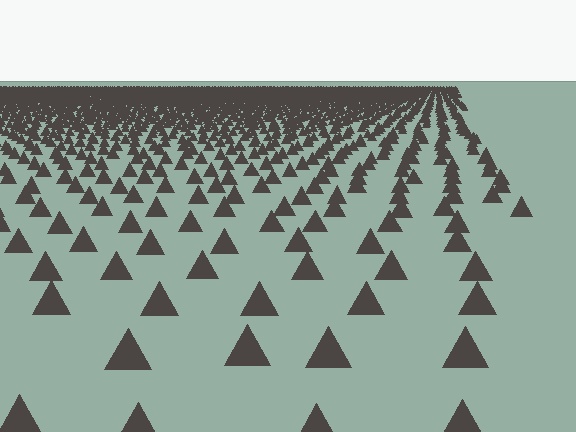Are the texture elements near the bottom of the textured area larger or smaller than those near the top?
Larger. Near the bottom, elements are closer to the viewer and appear at a bigger on-screen size.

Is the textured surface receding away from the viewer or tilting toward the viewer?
The surface is receding away from the viewer. Texture elements get smaller and denser toward the top.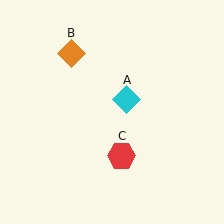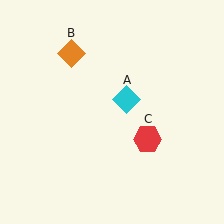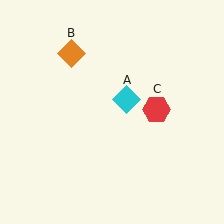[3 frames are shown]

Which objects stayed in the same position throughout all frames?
Cyan diamond (object A) and orange diamond (object B) remained stationary.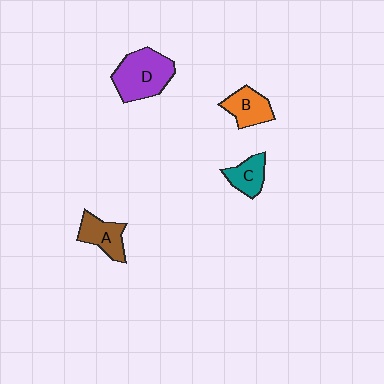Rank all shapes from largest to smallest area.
From largest to smallest: D (purple), A (brown), B (orange), C (teal).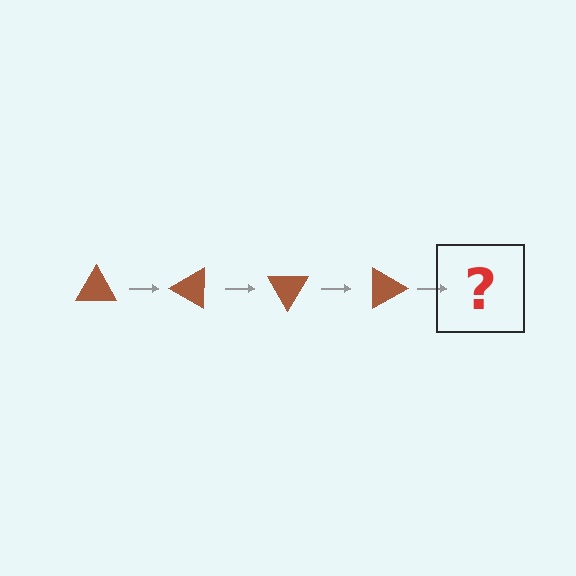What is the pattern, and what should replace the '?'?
The pattern is that the triangle rotates 30 degrees each step. The '?' should be a brown triangle rotated 120 degrees.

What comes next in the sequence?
The next element should be a brown triangle rotated 120 degrees.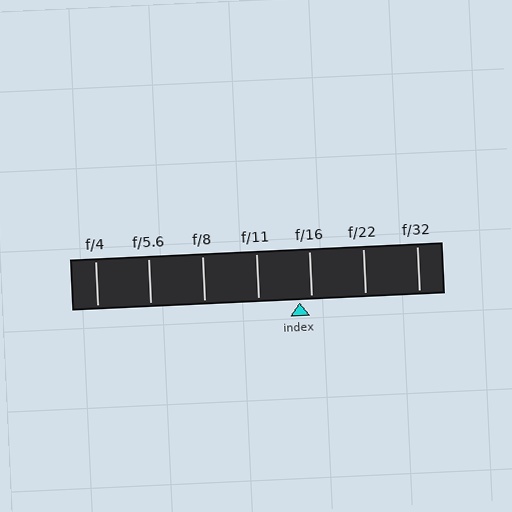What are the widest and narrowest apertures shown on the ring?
The widest aperture shown is f/4 and the narrowest is f/32.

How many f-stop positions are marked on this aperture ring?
There are 7 f-stop positions marked.